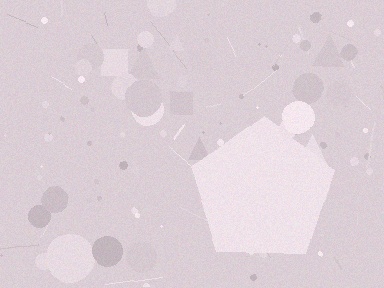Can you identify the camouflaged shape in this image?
The camouflaged shape is a pentagon.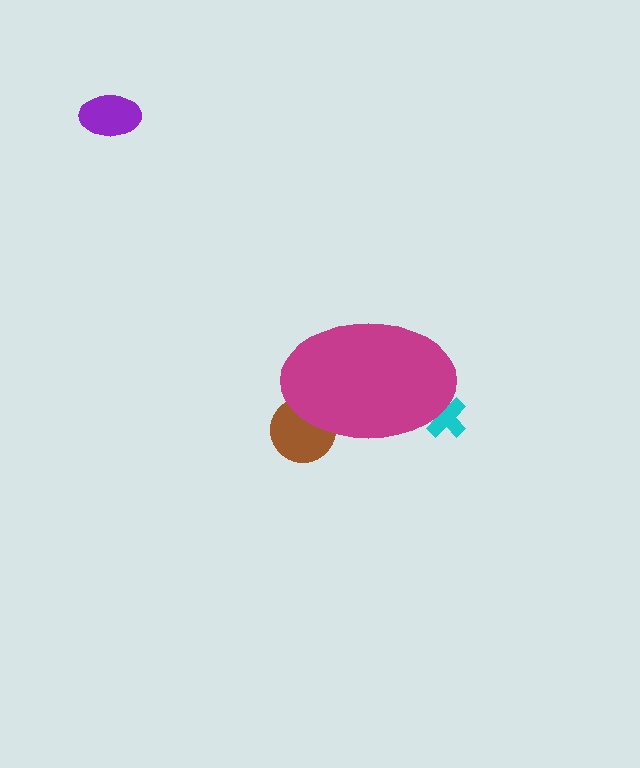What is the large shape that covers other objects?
A magenta ellipse.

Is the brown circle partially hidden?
Yes, the brown circle is partially hidden behind the magenta ellipse.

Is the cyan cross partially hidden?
Yes, the cyan cross is partially hidden behind the magenta ellipse.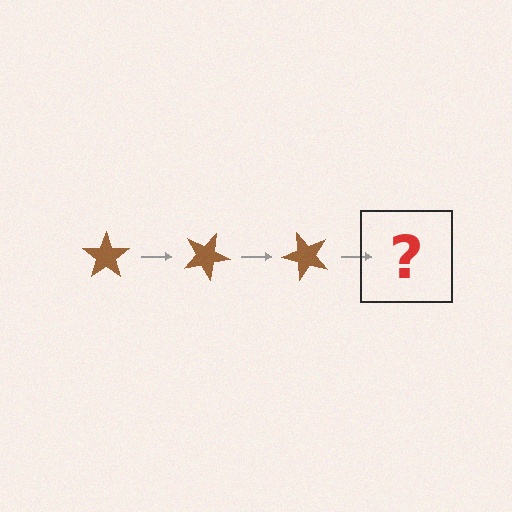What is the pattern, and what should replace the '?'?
The pattern is that the star rotates 25 degrees each step. The '?' should be a brown star rotated 75 degrees.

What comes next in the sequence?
The next element should be a brown star rotated 75 degrees.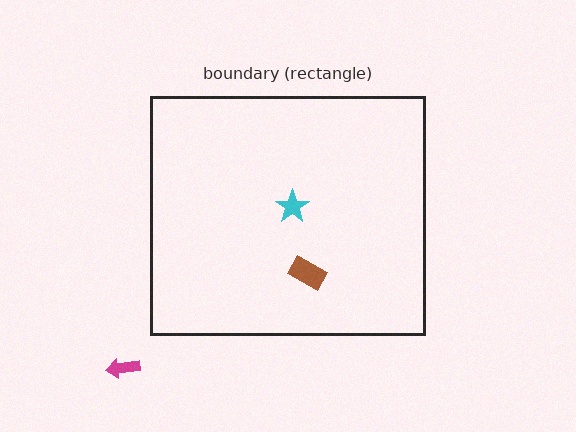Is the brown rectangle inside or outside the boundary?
Inside.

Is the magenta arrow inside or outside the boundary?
Outside.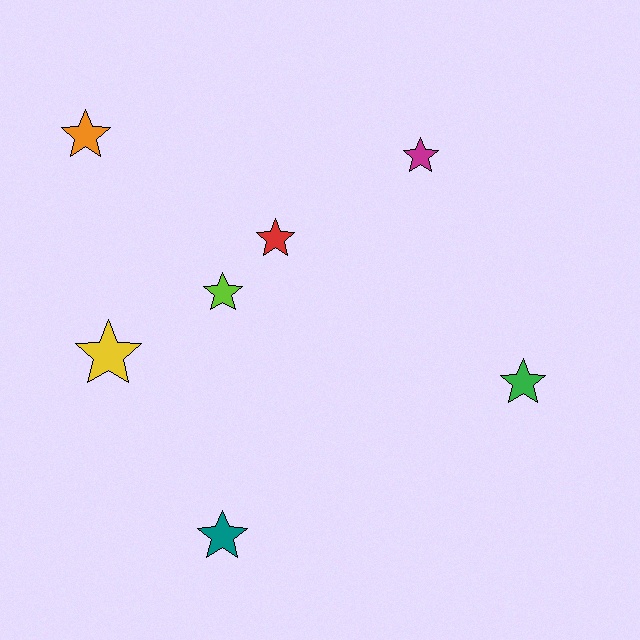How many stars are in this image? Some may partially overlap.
There are 7 stars.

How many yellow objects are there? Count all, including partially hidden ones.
There is 1 yellow object.